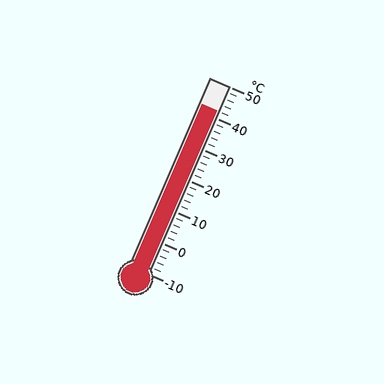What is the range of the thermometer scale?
The thermometer scale ranges from -10°C to 50°C.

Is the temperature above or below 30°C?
The temperature is above 30°C.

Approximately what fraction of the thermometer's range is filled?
The thermometer is filled to approximately 85% of its range.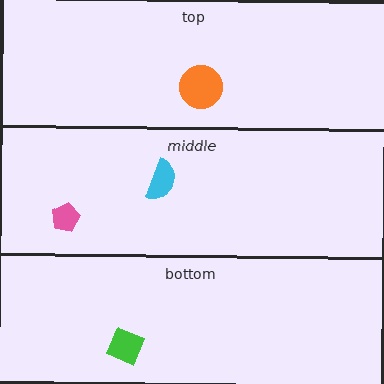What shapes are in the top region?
The orange circle.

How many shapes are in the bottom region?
1.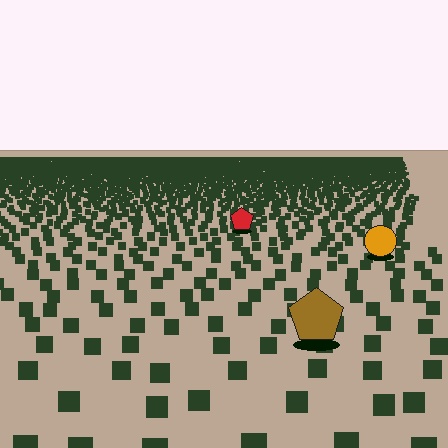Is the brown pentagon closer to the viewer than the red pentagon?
Yes. The brown pentagon is closer — you can tell from the texture gradient: the ground texture is coarser near it.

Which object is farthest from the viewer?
The red pentagon is farthest from the viewer. It appears smaller and the ground texture around it is denser.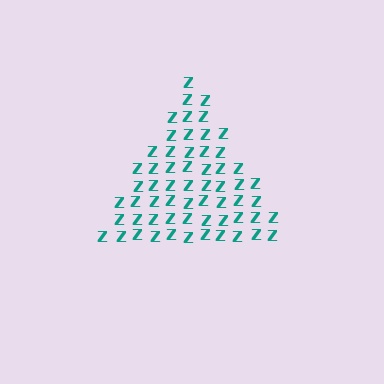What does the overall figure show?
The overall figure shows a triangle.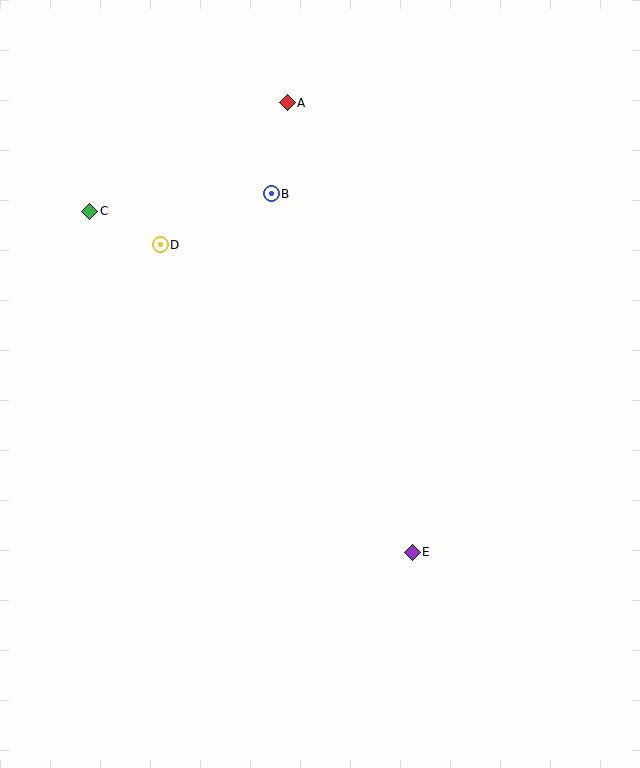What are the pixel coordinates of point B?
Point B is at (271, 194).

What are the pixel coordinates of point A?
Point A is at (287, 103).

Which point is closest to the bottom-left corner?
Point E is closest to the bottom-left corner.